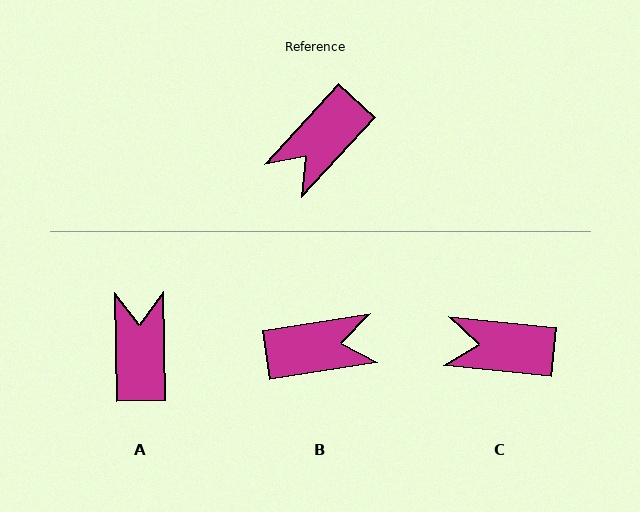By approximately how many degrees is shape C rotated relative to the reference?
Approximately 53 degrees clockwise.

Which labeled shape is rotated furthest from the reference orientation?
B, about 142 degrees away.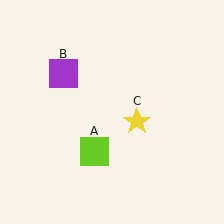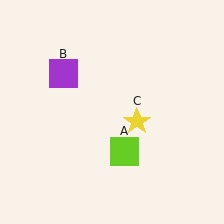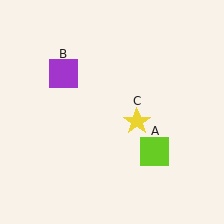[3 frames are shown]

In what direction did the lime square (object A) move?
The lime square (object A) moved right.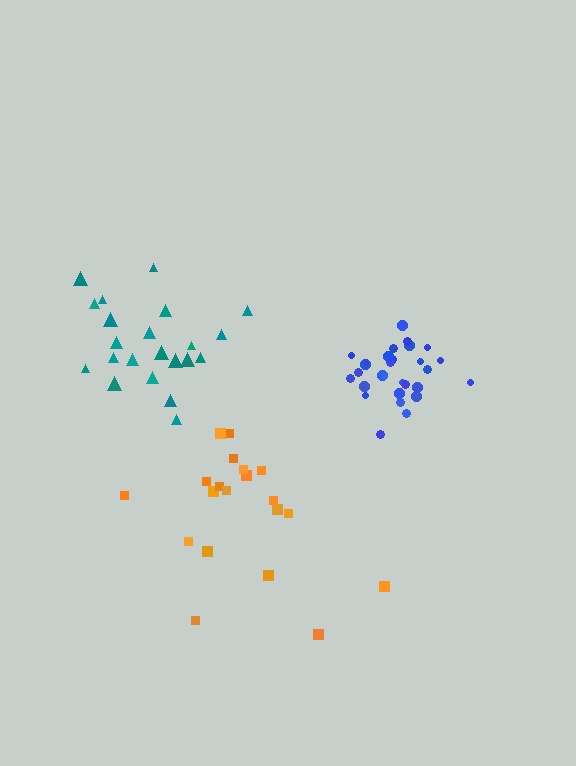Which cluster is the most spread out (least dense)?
Orange.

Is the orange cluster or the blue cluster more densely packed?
Blue.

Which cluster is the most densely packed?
Blue.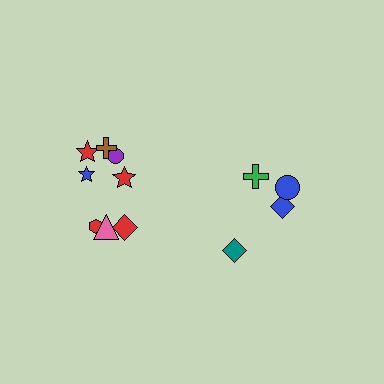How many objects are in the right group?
There are 4 objects.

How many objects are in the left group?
There are 8 objects.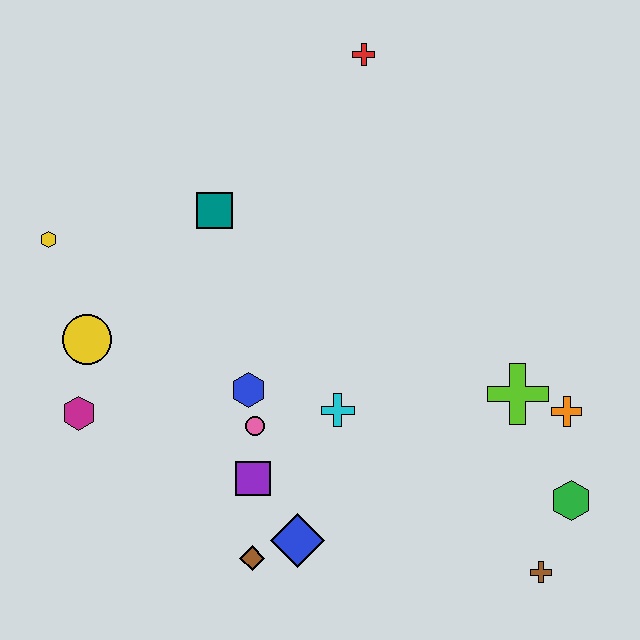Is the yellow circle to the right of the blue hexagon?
No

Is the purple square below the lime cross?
Yes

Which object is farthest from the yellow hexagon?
The brown cross is farthest from the yellow hexagon.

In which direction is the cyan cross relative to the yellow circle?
The cyan cross is to the right of the yellow circle.